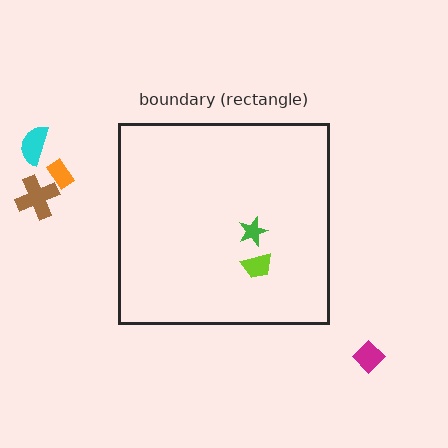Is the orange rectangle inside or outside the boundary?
Outside.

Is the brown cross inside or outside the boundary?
Outside.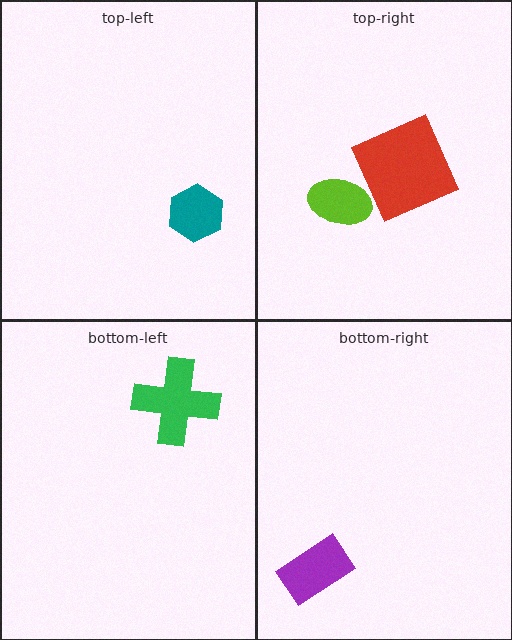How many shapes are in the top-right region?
2.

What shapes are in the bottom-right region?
The purple rectangle.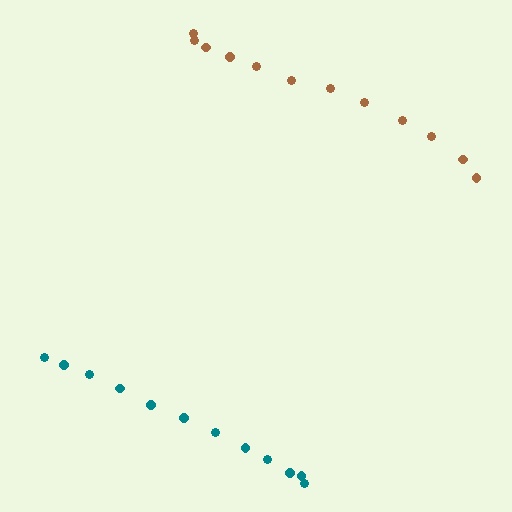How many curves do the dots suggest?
There are 2 distinct paths.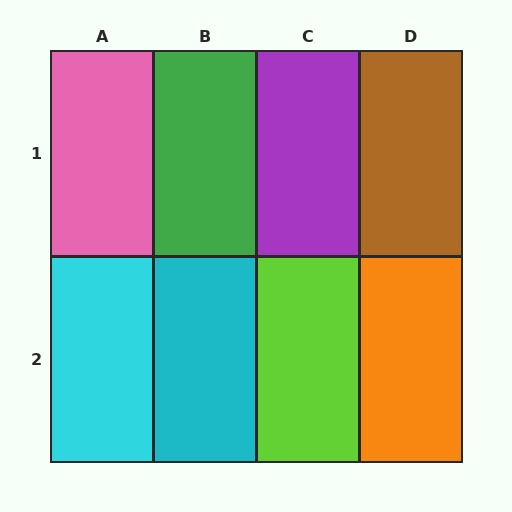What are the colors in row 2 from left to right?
Cyan, cyan, lime, orange.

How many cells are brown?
1 cell is brown.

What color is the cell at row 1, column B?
Green.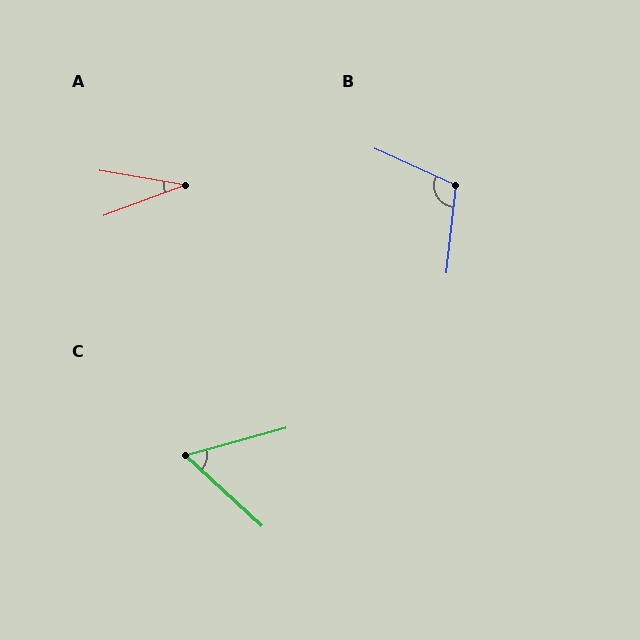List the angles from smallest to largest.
A (30°), C (58°), B (109°).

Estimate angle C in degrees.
Approximately 58 degrees.